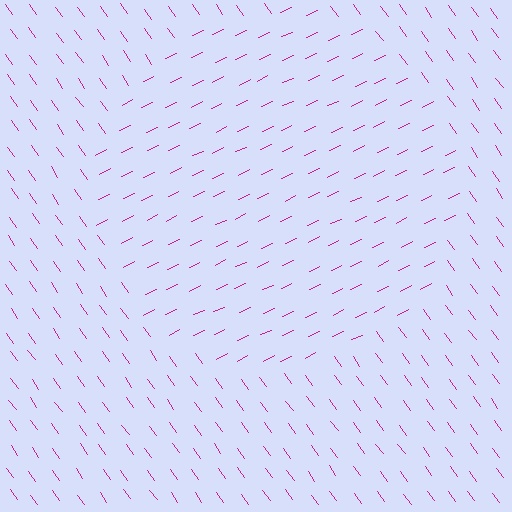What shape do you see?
I see a circle.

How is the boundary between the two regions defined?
The boundary is defined purely by a change in line orientation (approximately 80 degrees difference). All lines are the same color and thickness.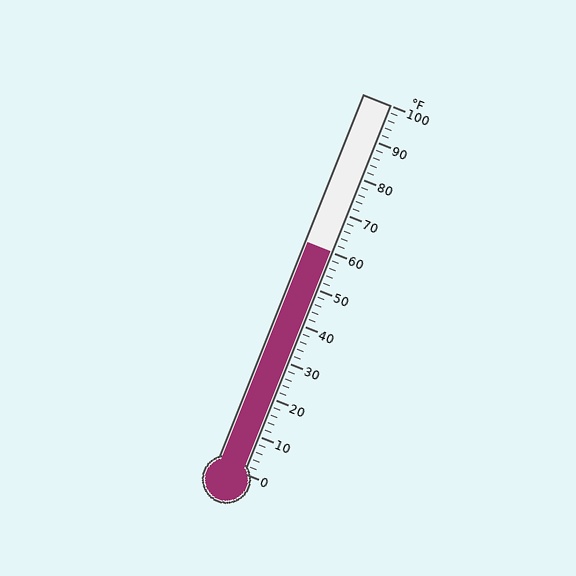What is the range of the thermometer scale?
The thermometer scale ranges from 0°F to 100°F.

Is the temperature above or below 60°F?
The temperature is at 60°F.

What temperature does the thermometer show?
The thermometer shows approximately 60°F.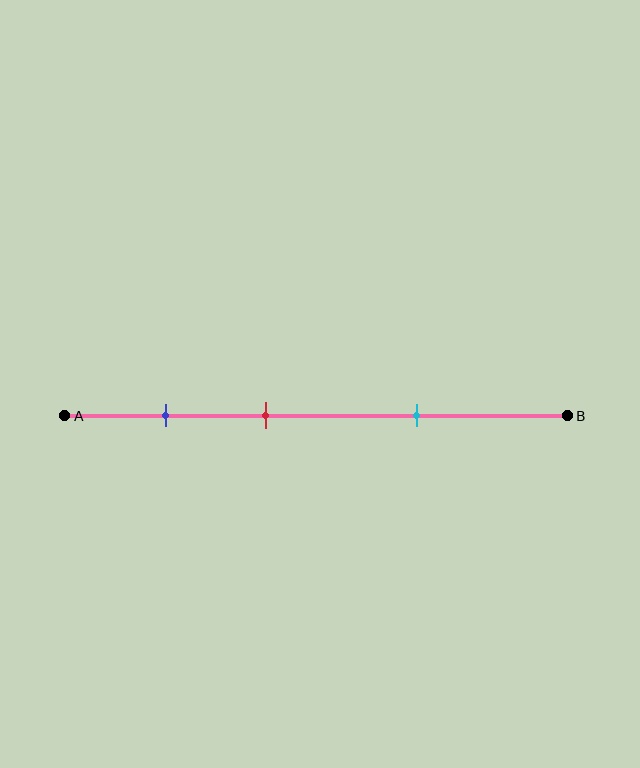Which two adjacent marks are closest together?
The blue and red marks are the closest adjacent pair.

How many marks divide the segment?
There are 3 marks dividing the segment.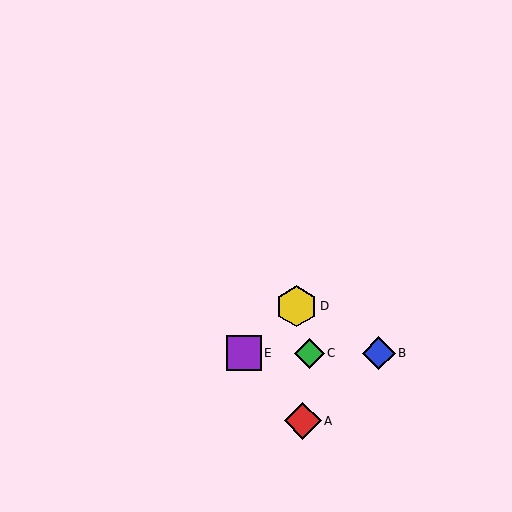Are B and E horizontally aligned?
Yes, both are at y≈353.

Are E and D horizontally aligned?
No, E is at y≈353 and D is at y≈306.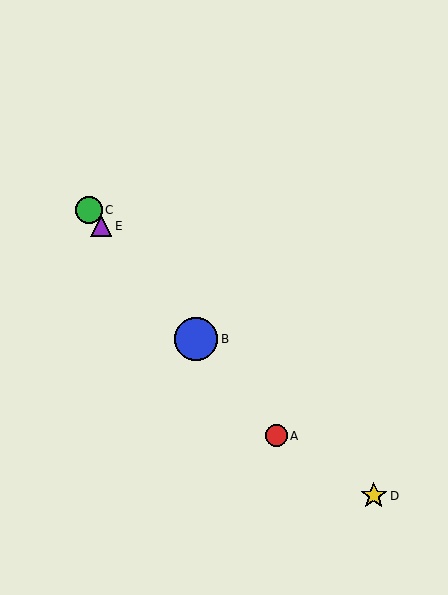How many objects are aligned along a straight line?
4 objects (A, B, C, E) are aligned along a straight line.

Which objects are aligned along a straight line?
Objects A, B, C, E are aligned along a straight line.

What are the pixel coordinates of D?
Object D is at (374, 496).